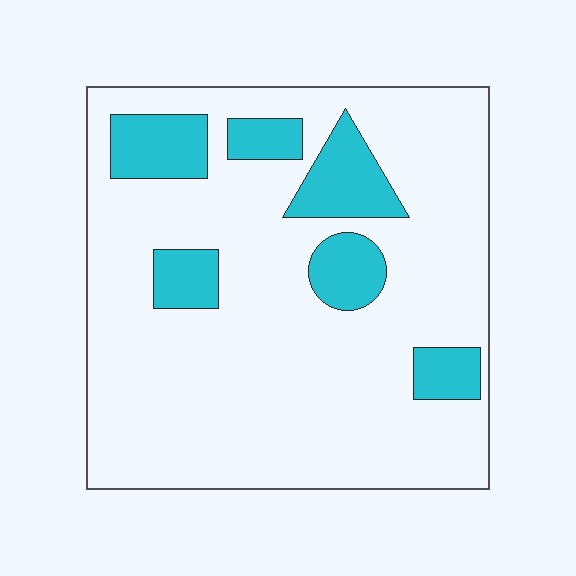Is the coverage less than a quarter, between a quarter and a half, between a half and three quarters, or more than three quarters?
Less than a quarter.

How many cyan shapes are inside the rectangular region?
6.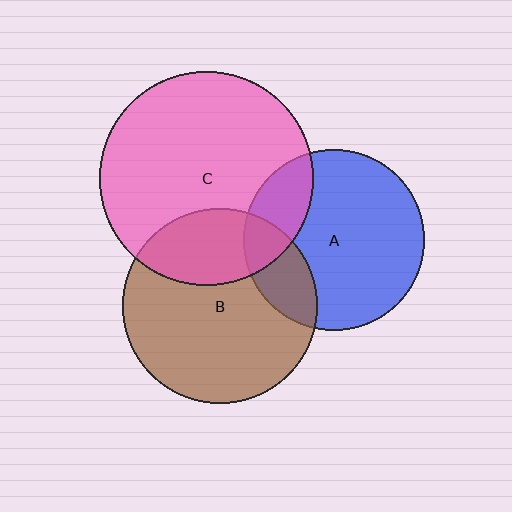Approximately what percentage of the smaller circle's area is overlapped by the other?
Approximately 20%.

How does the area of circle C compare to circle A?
Approximately 1.4 times.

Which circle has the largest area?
Circle C (pink).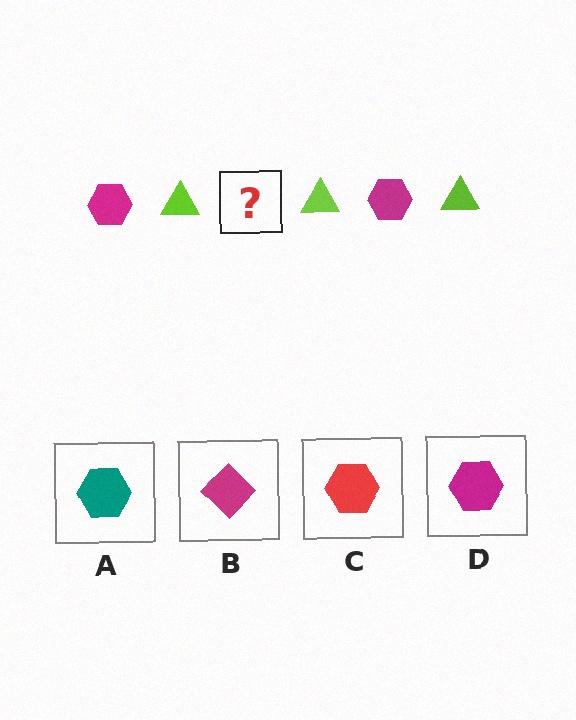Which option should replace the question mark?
Option D.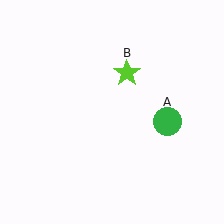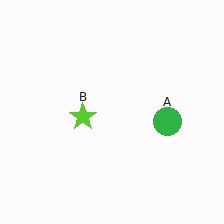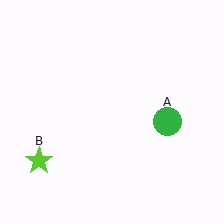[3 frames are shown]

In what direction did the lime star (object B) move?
The lime star (object B) moved down and to the left.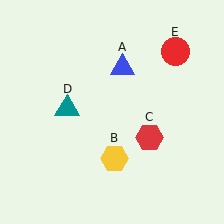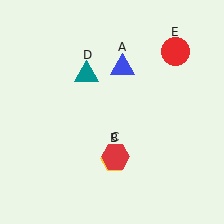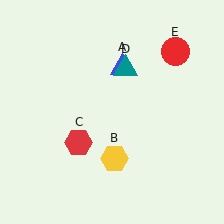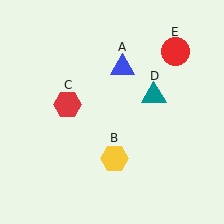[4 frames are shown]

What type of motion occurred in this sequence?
The red hexagon (object C), teal triangle (object D) rotated clockwise around the center of the scene.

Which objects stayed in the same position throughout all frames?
Blue triangle (object A) and yellow hexagon (object B) and red circle (object E) remained stationary.